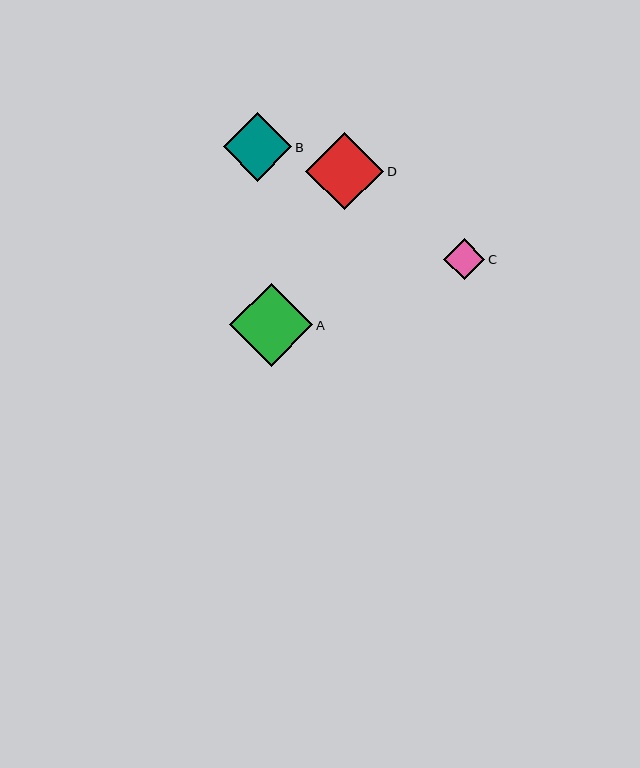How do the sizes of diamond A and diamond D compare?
Diamond A and diamond D are approximately the same size.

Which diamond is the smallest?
Diamond C is the smallest with a size of approximately 41 pixels.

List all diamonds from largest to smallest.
From largest to smallest: A, D, B, C.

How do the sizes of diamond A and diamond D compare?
Diamond A and diamond D are approximately the same size.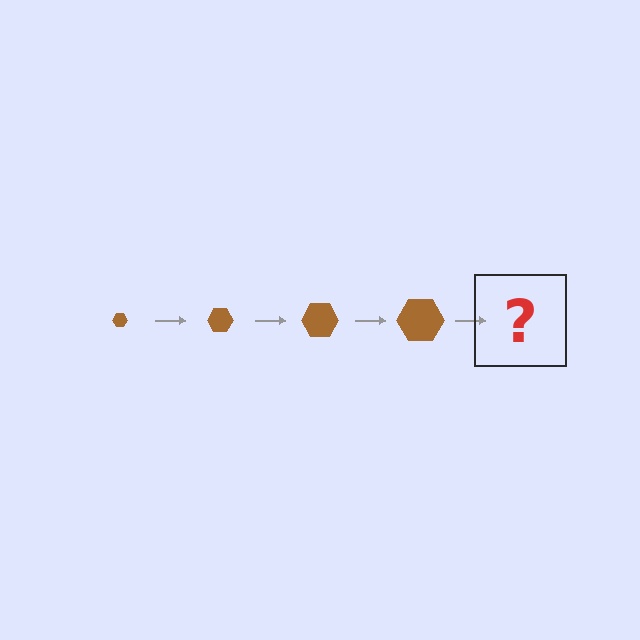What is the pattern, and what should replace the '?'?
The pattern is that the hexagon gets progressively larger each step. The '?' should be a brown hexagon, larger than the previous one.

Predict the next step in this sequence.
The next step is a brown hexagon, larger than the previous one.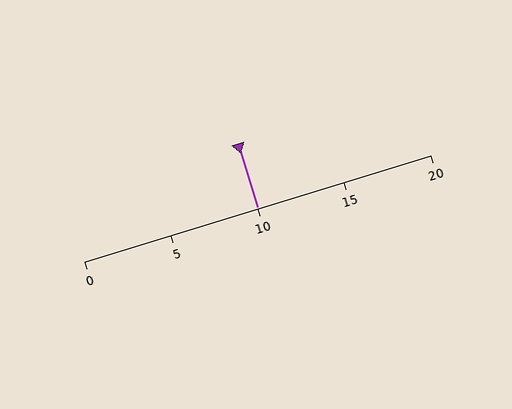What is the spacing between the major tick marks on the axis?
The major ticks are spaced 5 apart.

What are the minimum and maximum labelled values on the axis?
The axis runs from 0 to 20.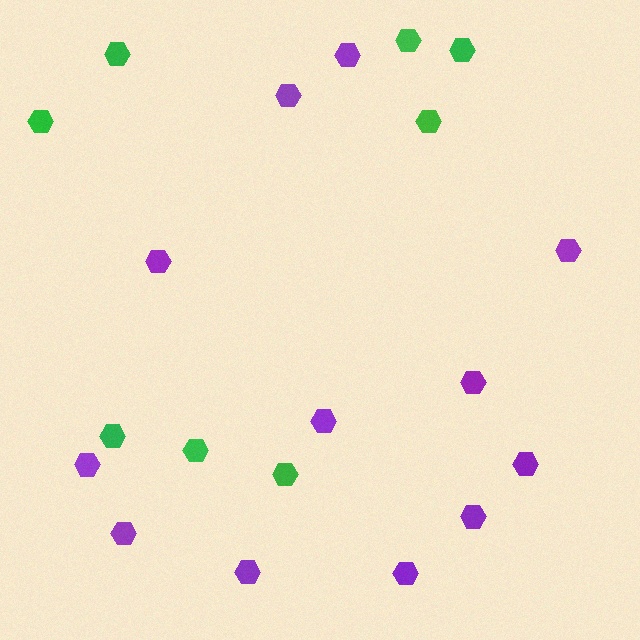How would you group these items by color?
There are 2 groups: one group of purple hexagons (12) and one group of green hexagons (8).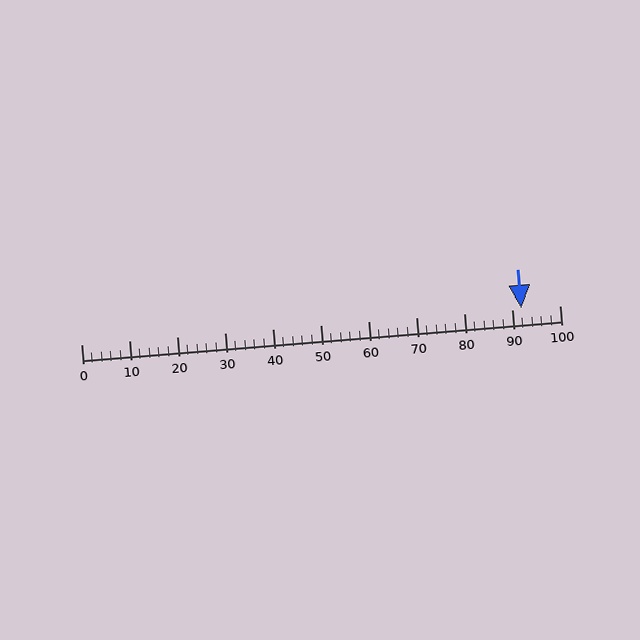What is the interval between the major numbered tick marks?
The major tick marks are spaced 10 units apart.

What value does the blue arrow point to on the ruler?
The blue arrow points to approximately 92.